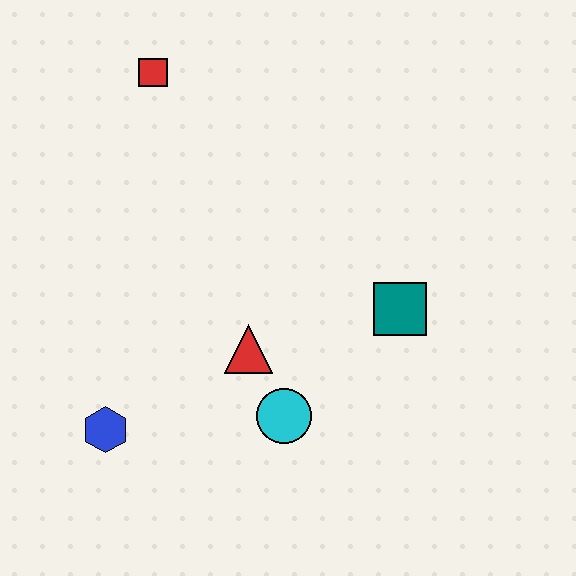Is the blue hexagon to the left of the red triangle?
Yes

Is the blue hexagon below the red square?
Yes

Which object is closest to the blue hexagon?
The red triangle is closest to the blue hexagon.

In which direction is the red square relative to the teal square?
The red square is to the left of the teal square.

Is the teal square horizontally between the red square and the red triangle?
No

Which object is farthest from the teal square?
The red square is farthest from the teal square.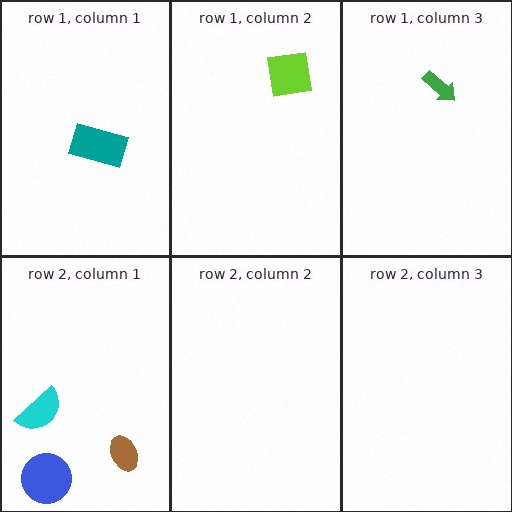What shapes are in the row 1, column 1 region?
The teal rectangle.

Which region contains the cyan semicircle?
The row 2, column 1 region.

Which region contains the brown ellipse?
The row 2, column 1 region.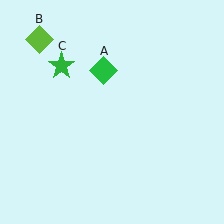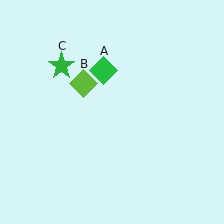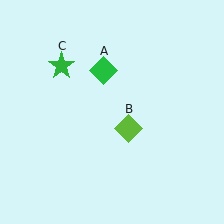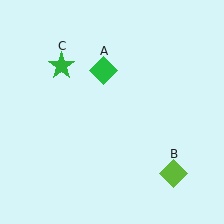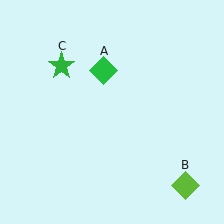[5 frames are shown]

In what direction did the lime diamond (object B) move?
The lime diamond (object B) moved down and to the right.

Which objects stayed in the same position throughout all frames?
Green diamond (object A) and green star (object C) remained stationary.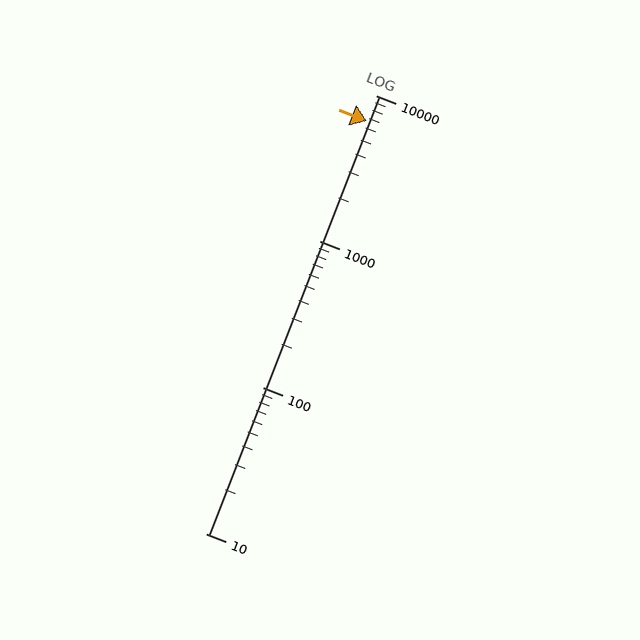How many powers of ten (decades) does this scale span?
The scale spans 3 decades, from 10 to 10000.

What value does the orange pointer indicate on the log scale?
The pointer indicates approximately 6700.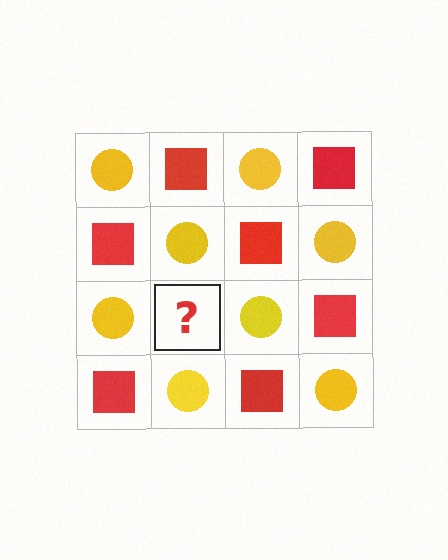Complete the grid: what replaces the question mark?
The question mark should be replaced with a red square.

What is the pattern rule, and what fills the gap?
The rule is that it alternates yellow circle and red square in a checkerboard pattern. The gap should be filled with a red square.